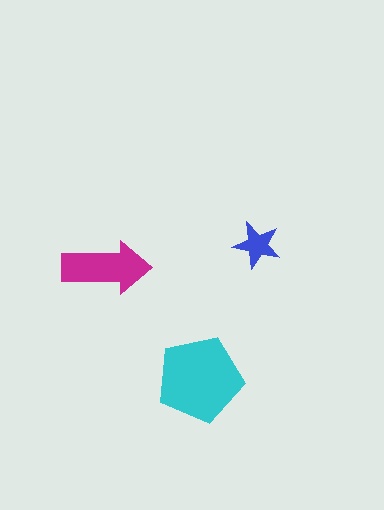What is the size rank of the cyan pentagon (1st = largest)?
1st.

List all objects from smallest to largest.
The blue star, the magenta arrow, the cyan pentagon.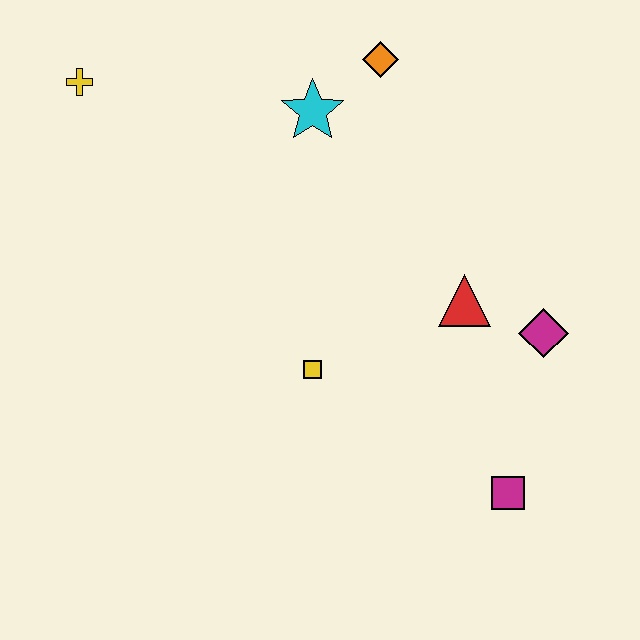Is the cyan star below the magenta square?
No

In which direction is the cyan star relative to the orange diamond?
The cyan star is to the left of the orange diamond.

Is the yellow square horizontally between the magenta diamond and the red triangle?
No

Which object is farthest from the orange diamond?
The magenta square is farthest from the orange diamond.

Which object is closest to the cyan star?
The orange diamond is closest to the cyan star.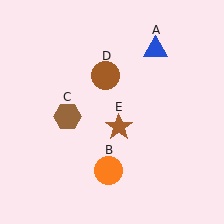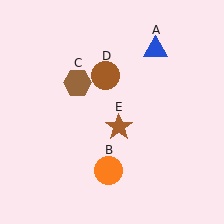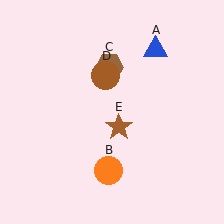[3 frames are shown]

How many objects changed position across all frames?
1 object changed position: brown hexagon (object C).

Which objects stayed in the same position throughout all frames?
Blue triangle (object A) and orange circle (object B) and brown circle (object D) and brown star (object E) remained stationary.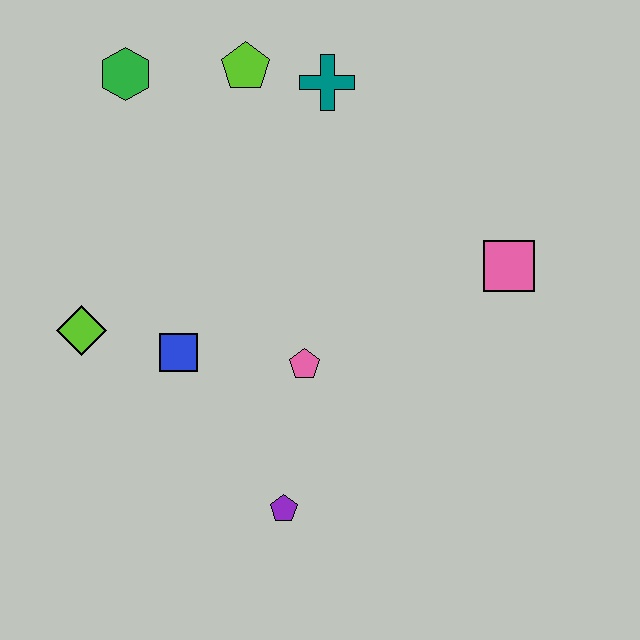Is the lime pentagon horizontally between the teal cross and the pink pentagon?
No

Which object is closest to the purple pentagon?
The pink pentagon is closest to the purple pentagon.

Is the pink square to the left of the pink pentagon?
No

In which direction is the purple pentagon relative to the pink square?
The purple pentagon is below the pink square.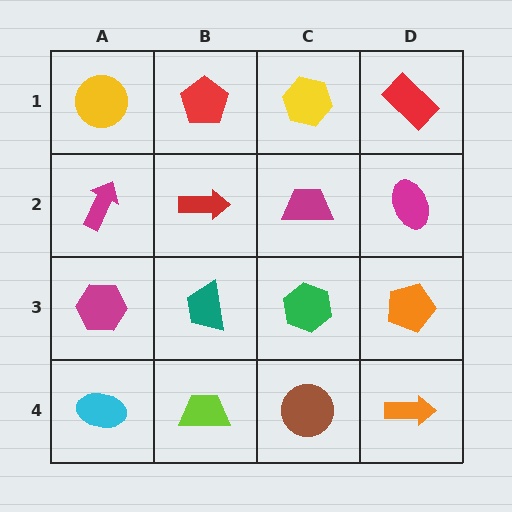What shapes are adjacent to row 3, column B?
A red arrow (row 2, column B), a lime trapezoid (row 4, column B), a magenta hexagon (row 3, column A), a green hexagon (row 3, column C).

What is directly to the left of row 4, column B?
A cyan ellipse.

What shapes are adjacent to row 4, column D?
An orange pentagon (row 3, column D), a brown circle (row 4, column C).